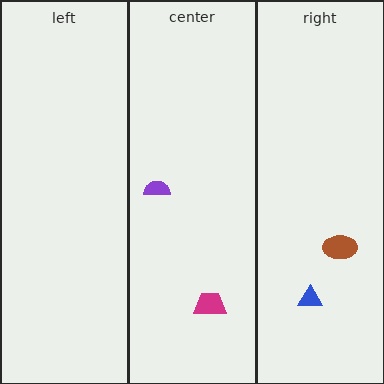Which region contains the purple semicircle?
The center region.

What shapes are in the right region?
The blue triangle, the brown ellipse.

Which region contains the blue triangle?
The right region.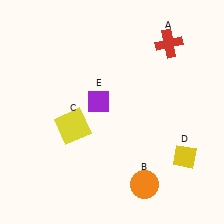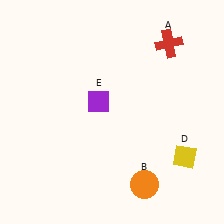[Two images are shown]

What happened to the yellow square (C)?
The yellow square (C) was removed in Image 2. It was in the bottom-left area of Image 1.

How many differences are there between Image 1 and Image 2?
There is 1 difference between the two images.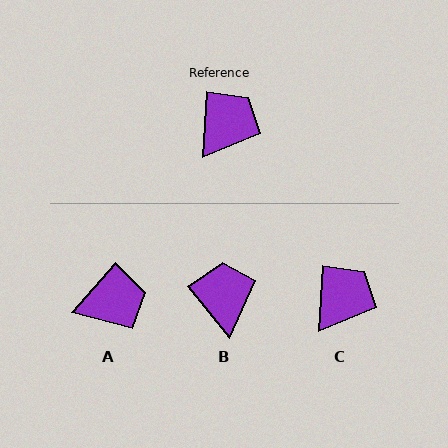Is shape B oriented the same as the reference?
No, it is off by about 43 degrees.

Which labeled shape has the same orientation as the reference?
C.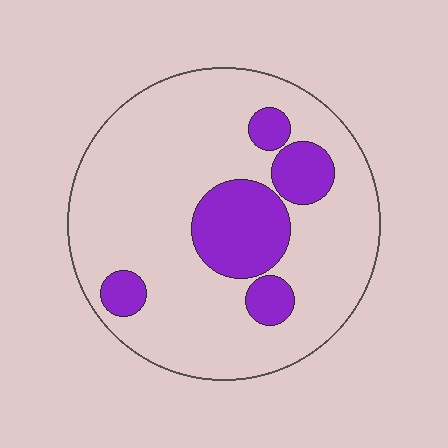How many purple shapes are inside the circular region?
5.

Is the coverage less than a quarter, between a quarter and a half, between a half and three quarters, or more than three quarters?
Less than a quarter.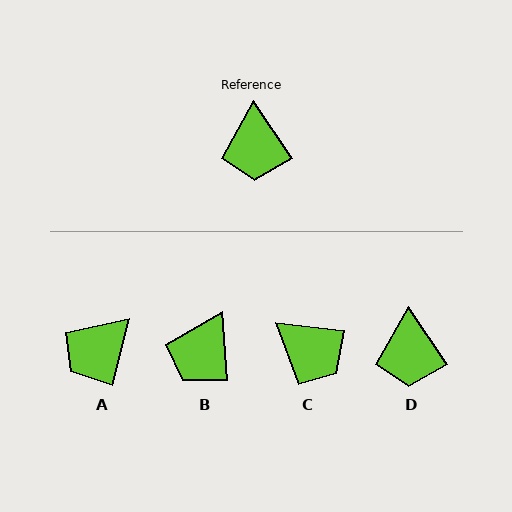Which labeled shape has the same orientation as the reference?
D.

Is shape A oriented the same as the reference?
No, it is off by about 48 degrees.